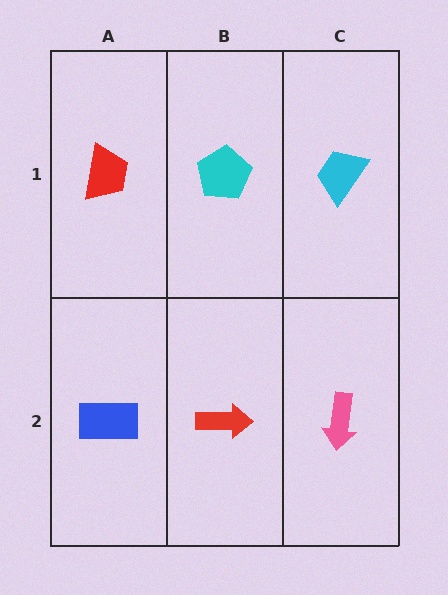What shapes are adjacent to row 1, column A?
A blue rectangle (row 2, column A), a cyan pentagon (row 1, column B).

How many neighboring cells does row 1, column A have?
2.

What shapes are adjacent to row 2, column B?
A cyan pentagon (row 1, column B), a blue rectangle (row 2, column A), a pink arrow (row 2, column C).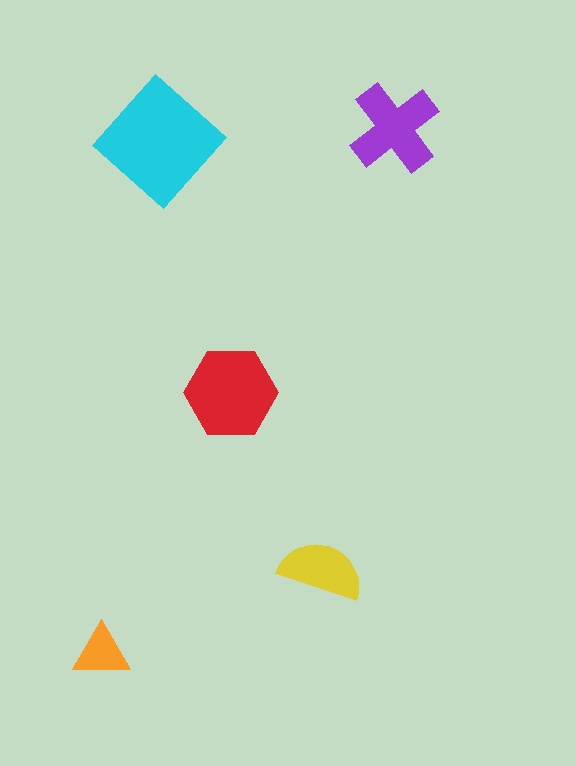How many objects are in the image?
There are 5 objects in the image.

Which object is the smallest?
The orange triangle.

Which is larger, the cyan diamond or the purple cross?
The cyan diamond.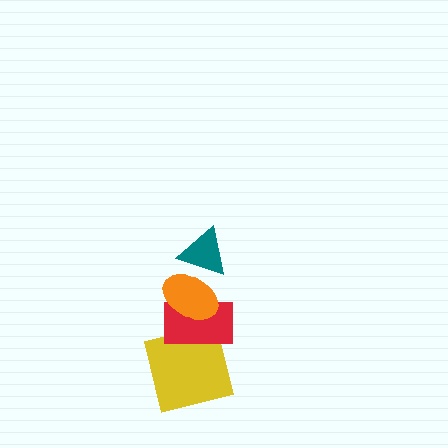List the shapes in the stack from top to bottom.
From top to bottom: the teal triangle, the orange ellipse, the red rectangle, the yellow square.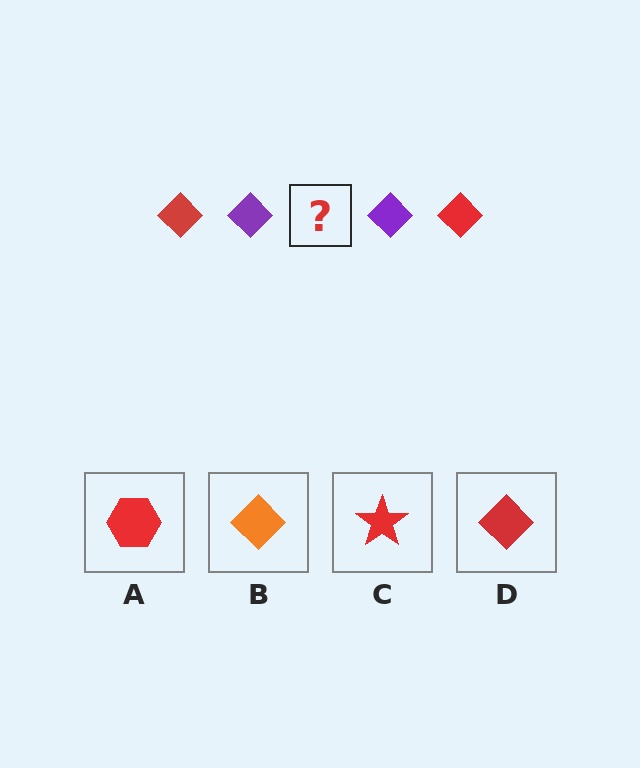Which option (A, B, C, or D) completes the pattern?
D.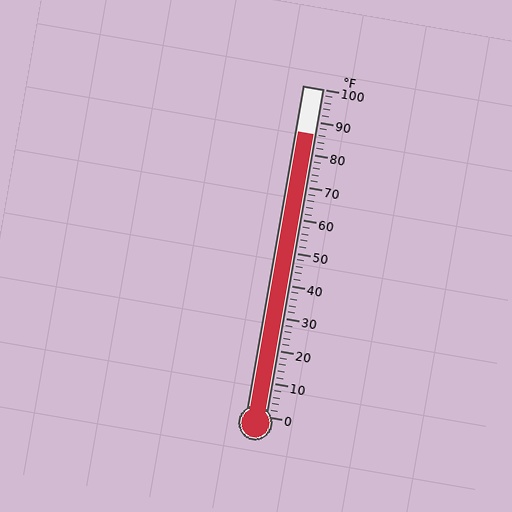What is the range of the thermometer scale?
The thermometer scale ranges from 0°F to 100°F.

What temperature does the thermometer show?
The thermometer shows approximately 86°F.